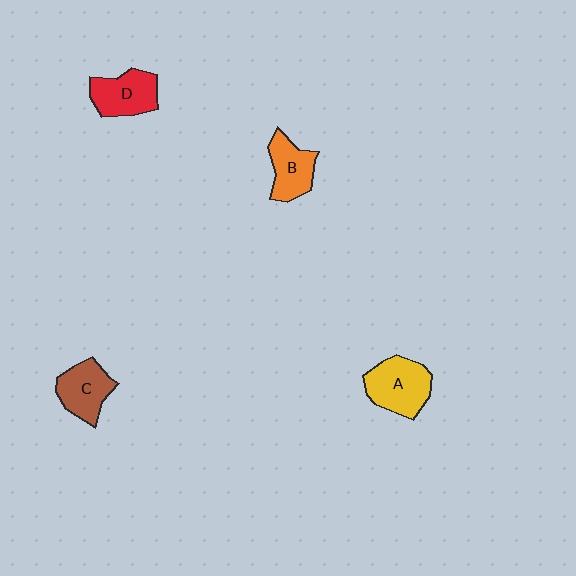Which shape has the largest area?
Shape A (yellow).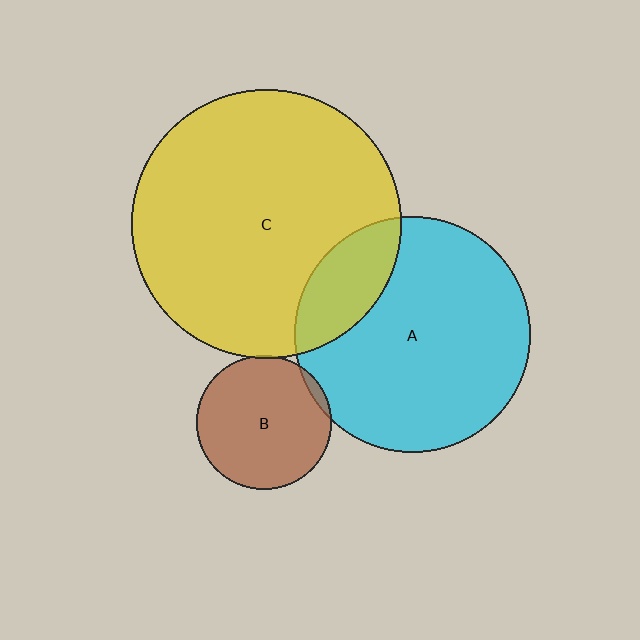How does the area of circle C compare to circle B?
Approximately 4.0 times.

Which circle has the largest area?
Circle C (yellow).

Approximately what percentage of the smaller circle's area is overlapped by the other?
Approximately 20%.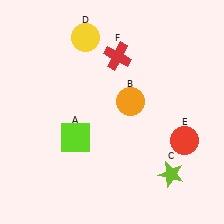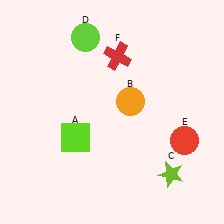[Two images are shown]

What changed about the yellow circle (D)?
In Image 1, D is yellow. In Image 2, it changed to lime.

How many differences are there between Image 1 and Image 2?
There is 1 difference between the two images.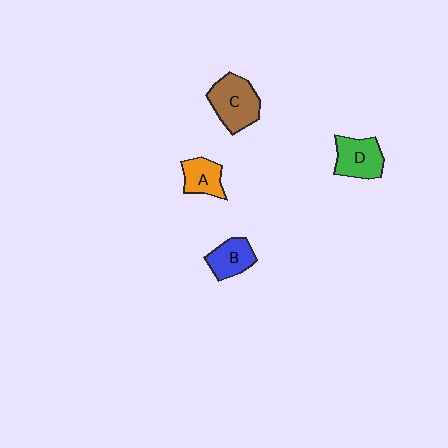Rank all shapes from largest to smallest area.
From largest to smallest: C (brown), D (green), B (blue), A (orange).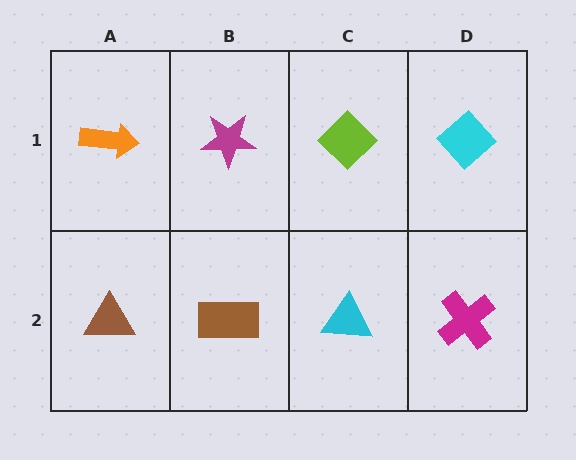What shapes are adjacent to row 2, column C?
A lime diamond (row 1, column C), a brown rectangle (row 2, column B), a magenta cross (row 2, column D).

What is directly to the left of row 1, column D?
A lime diamond.